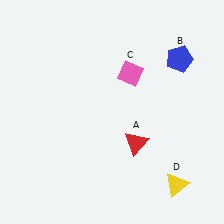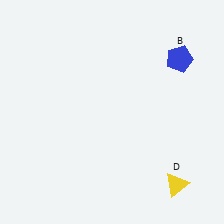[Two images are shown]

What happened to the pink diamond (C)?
The pink diamond (C) was removed in Image 2. It was in the top-right area of Image 1.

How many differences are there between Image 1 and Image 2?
There are 2 differences between the two images.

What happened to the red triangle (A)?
The red triangle (A) was removed in Image 2. It was in the bottom-right area of Image 1.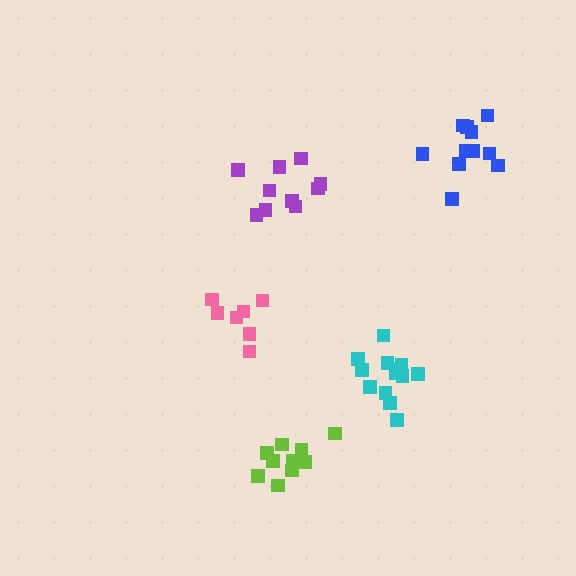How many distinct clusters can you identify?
There are 5 distinct clusters.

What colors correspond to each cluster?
The clusters are colored: purple, pink, lime, cyan, blue.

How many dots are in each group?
Group 1: 10 dots, Group 2: 7 dots, Group 3: 10 dots, Group 4: 13 dots, Group 5: 11 dots (51 total).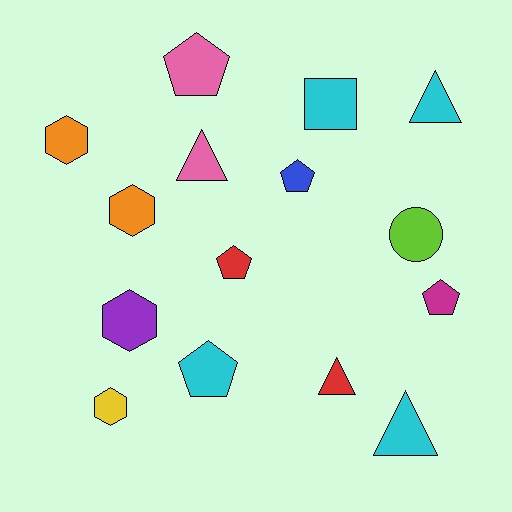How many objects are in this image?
There are 15 objects.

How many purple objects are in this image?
There is 1 purple object.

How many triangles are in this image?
There are 4 triangles.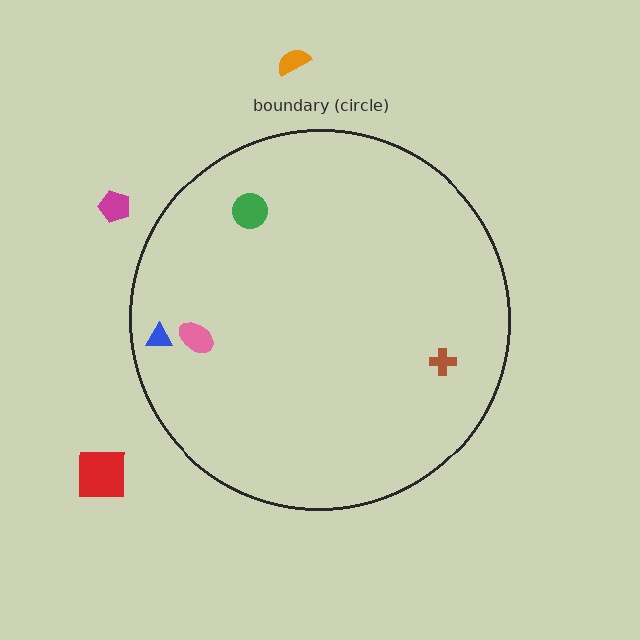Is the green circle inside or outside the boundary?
Inside.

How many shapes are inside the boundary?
4 inside, 3 outside.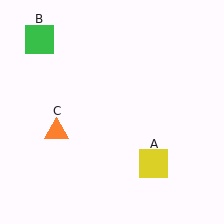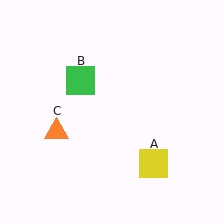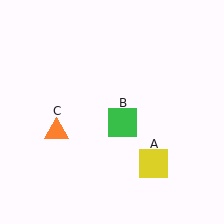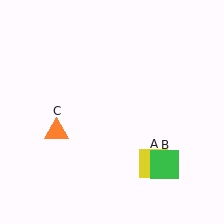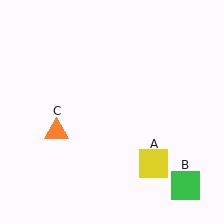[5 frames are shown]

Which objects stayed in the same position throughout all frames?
Yellow square (object A) and orange triangle (object C) remained stationary.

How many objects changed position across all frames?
1 object changed position: green square (object B).